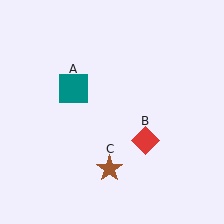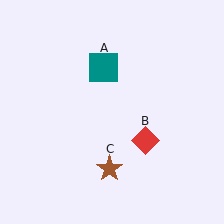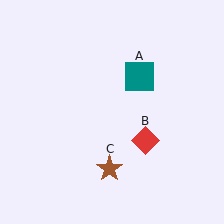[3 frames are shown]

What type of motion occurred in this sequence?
The teal square (object A) rotated clockwise around the center of the scene.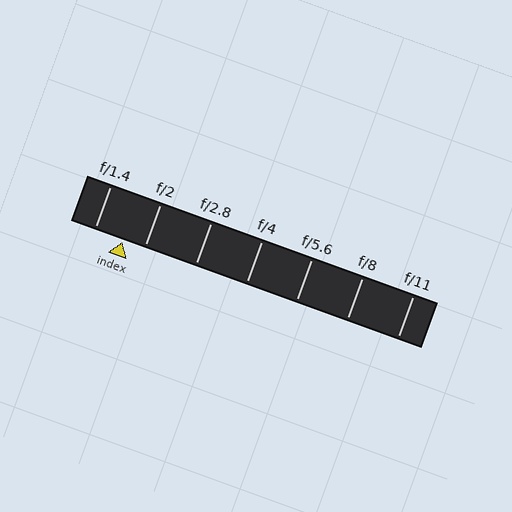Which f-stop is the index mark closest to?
The index mark is closest to f/2.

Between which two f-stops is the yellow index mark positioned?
The index mark is between f/1.4 and f/2.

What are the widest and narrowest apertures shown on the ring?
The widest aperture shown is f/1.4 and the narrowest is f/11.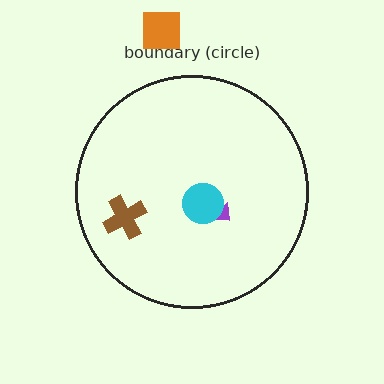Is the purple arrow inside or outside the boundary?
Inside.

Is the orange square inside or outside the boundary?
Outside.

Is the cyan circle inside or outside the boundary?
Inside.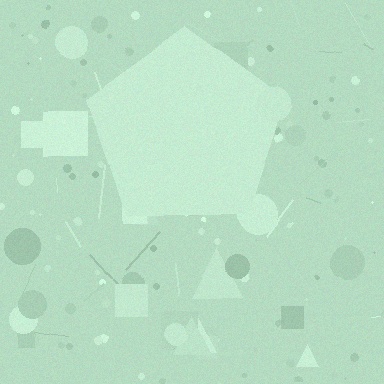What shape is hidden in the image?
A pentagon is hidden in the image.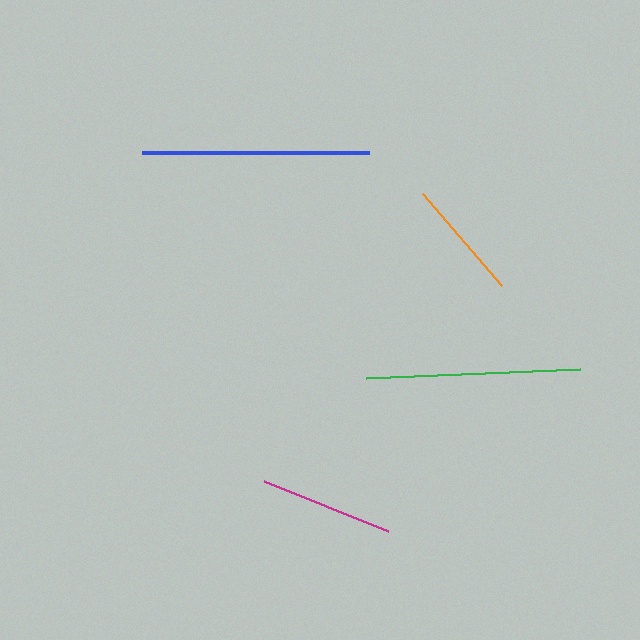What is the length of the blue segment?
The blue segment is approximately 227 pixels long.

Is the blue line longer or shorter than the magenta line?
The blue line is longer than the magenta line.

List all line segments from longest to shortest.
From longest to shortest: blue, green, magenta, orange.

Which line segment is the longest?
The blue line is the longest at approximately 227 pixels.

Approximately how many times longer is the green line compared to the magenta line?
The green line is approximately 1.6 times the length of the magenta line.